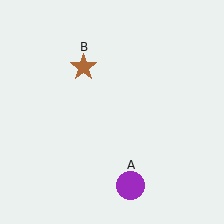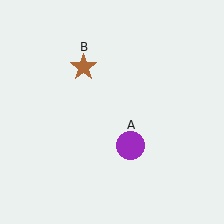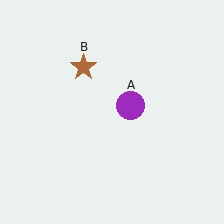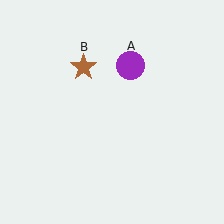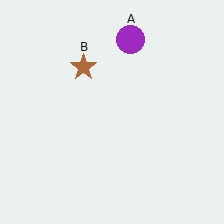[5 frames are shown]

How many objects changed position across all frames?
1 object changed position: purple circle (object A).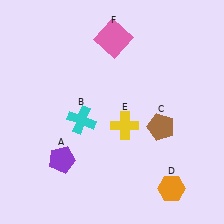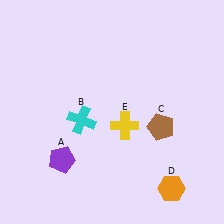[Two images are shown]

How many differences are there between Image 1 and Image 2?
There is 1 difference between the two images.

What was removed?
The pink square (F) was removed in Image 2.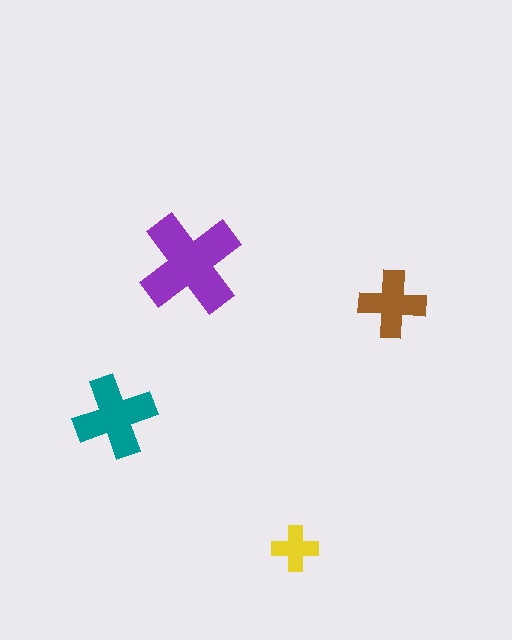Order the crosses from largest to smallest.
the purple one, the teal one, the brown one, the yellow one.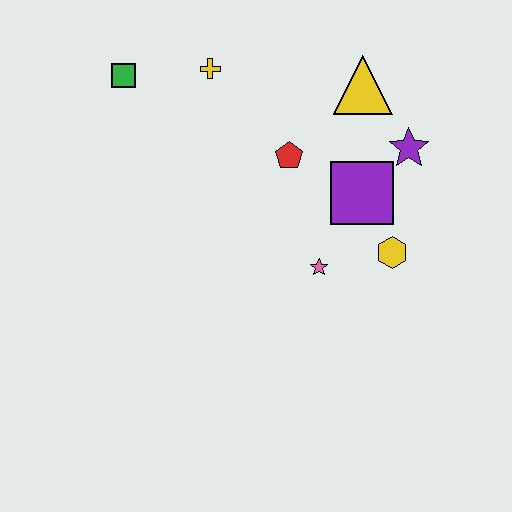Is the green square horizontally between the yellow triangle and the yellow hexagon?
No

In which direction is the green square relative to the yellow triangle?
The green square is to the left of the yellow triangle.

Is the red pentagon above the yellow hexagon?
Yes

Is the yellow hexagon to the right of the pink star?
Yes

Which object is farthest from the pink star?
The green square is farthest from the pink star.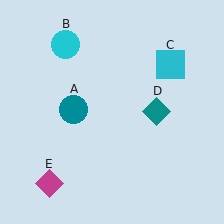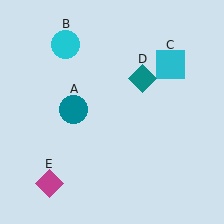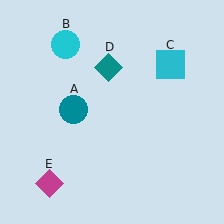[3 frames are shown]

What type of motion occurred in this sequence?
The teal diamond (object D) rotated counterclockwise around the center of the scene.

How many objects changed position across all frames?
1 object changed position: teal diamond (object D).